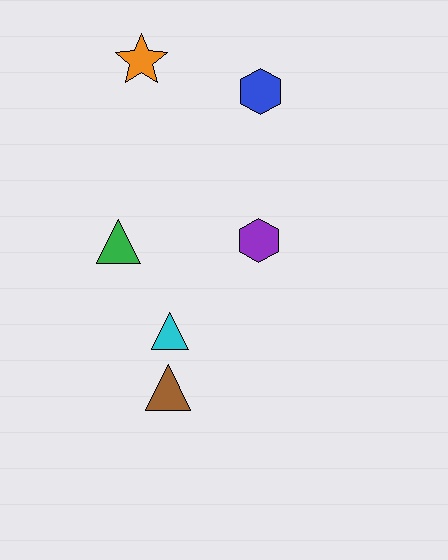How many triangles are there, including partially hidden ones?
There are 3 triangles.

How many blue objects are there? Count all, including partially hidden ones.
There is 1 blue object.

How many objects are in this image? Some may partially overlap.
There are 6 objects.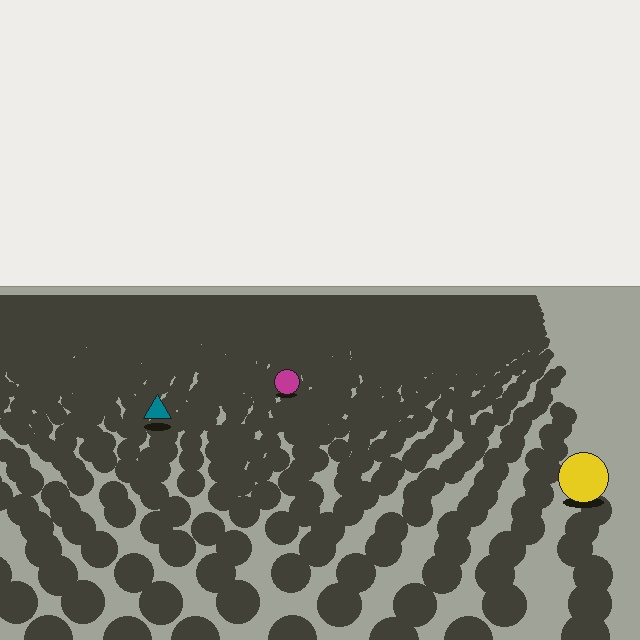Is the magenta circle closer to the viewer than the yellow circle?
No. The yellow circle is closer — you can tell from the texture gradient: the ground texture is coarser near it.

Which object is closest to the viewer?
The yellow circle is closest. The texture marks near it are larger and more spread out.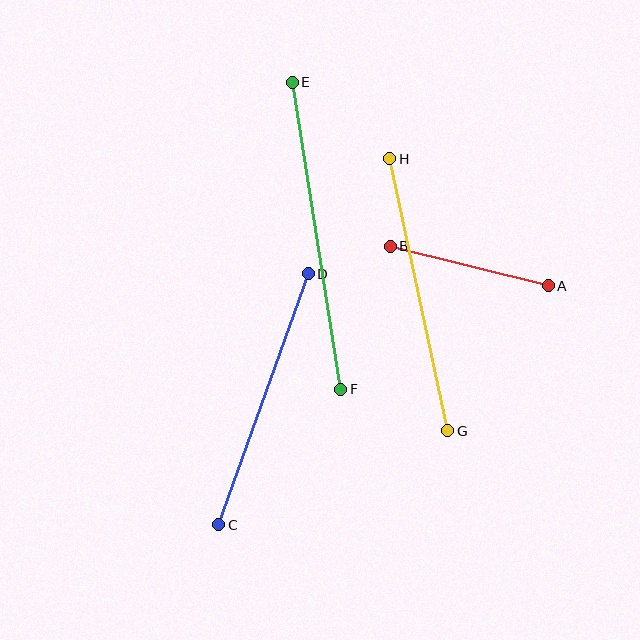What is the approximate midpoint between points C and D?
The midpoint is at approximately (263, 399) pixels.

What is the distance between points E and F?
The distance is approximately 310 pixels.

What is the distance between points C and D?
The distance is approximately 267 pixels.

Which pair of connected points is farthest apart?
Points E and F are farthest apart.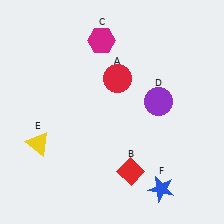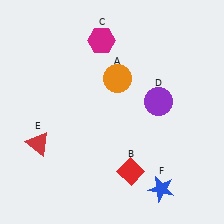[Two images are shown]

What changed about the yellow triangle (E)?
In Image 1, E is yellow. In Image 2, it changed to red.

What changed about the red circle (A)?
In Image 1, A is red. In Image 2, it changed to orange.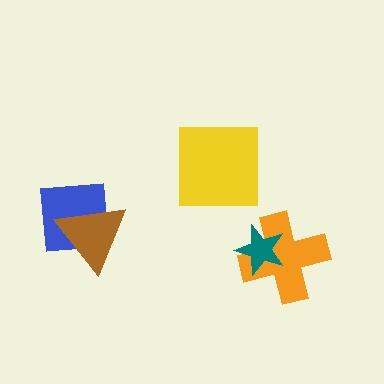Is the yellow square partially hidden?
No, no other shape covers it.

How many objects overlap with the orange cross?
1 object overlaps with the orange cross.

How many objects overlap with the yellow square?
0 objects overlap with the yellow square.